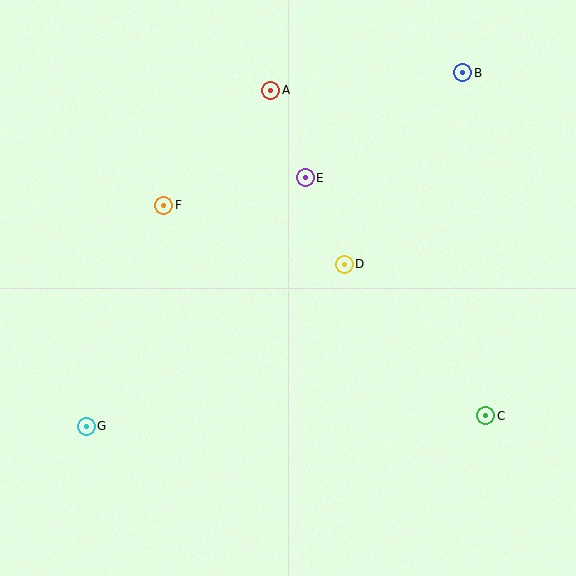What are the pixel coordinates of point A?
Point A is at (271, 90).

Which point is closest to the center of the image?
Point D at (344, 264) is closest to the center.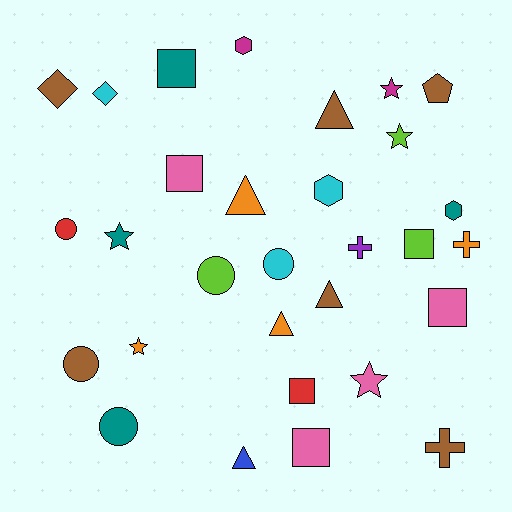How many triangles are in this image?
There are 5 triangles.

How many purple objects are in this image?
There is 1 purple object.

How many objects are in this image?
There are 30 objects.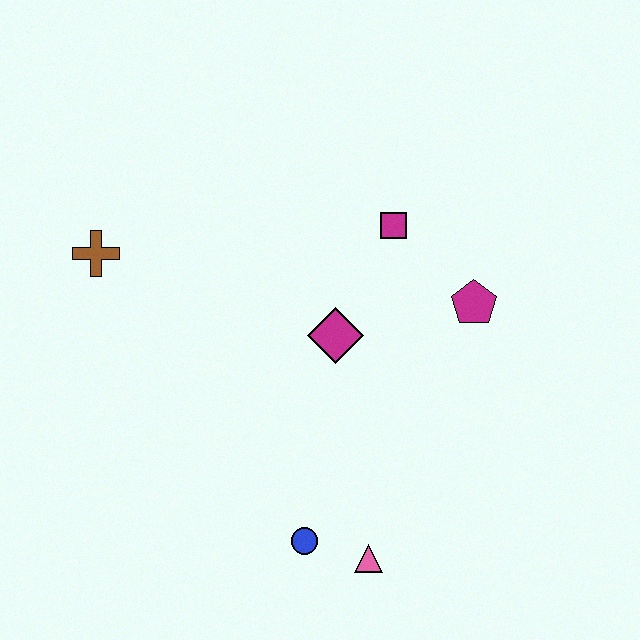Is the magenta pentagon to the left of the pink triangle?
No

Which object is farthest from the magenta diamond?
The brown cross is farthest from the magenta diamond.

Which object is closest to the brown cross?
The magenta diamond is closest to the brown cross.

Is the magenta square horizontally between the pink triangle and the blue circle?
No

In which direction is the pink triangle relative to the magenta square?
The pink triangle is below the magenta square.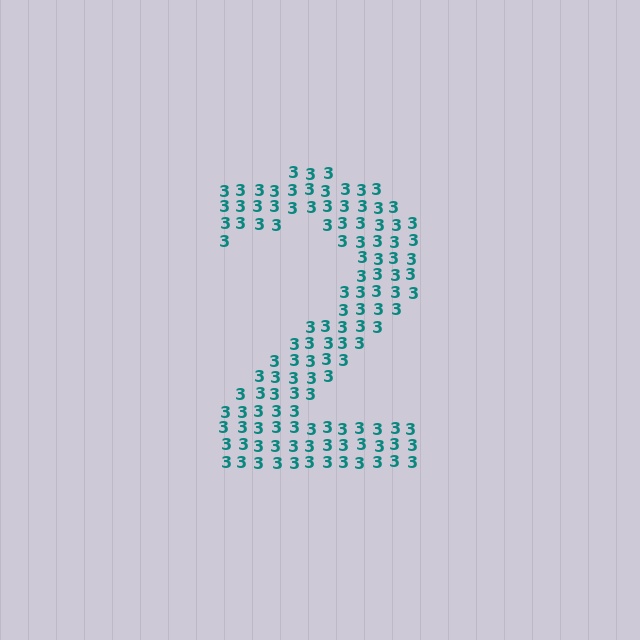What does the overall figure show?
The overall figure shows the digit 2.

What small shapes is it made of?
It is made of small digit 3's.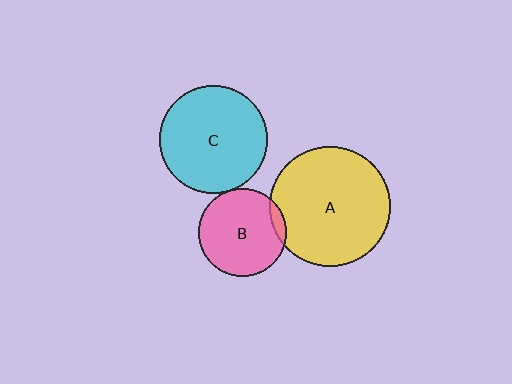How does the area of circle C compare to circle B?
Approximately 1.5 times.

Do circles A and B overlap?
Yes.